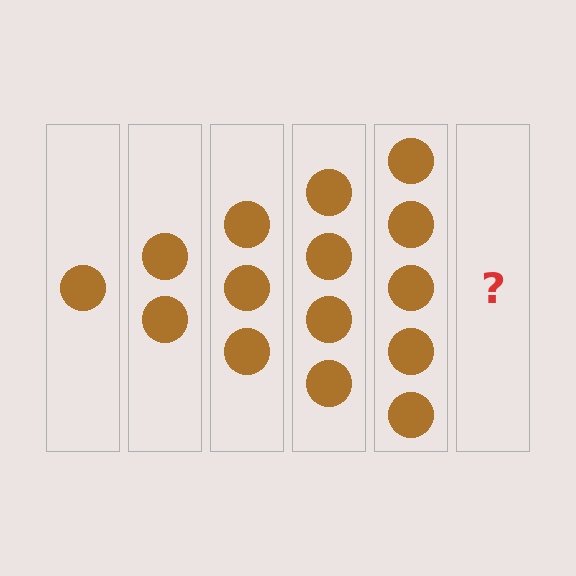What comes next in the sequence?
The next element should be 6 circles.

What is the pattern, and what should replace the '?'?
The pattern is that each step adds one more circle. The '?' should be 6 circles.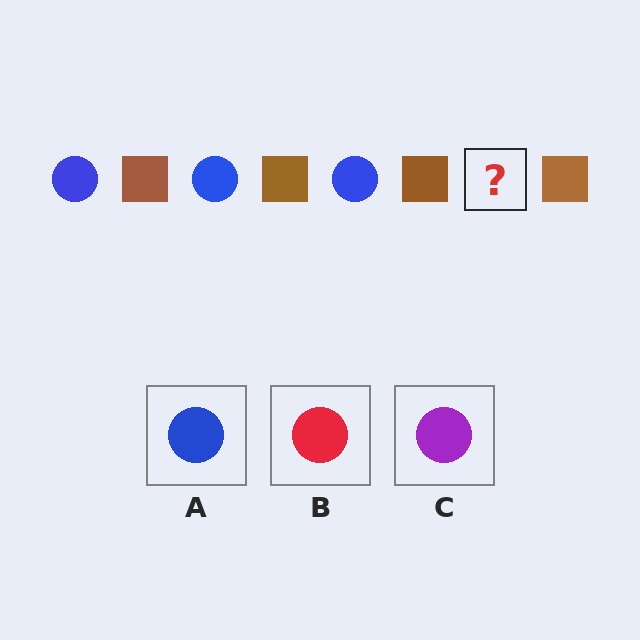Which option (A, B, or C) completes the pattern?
A.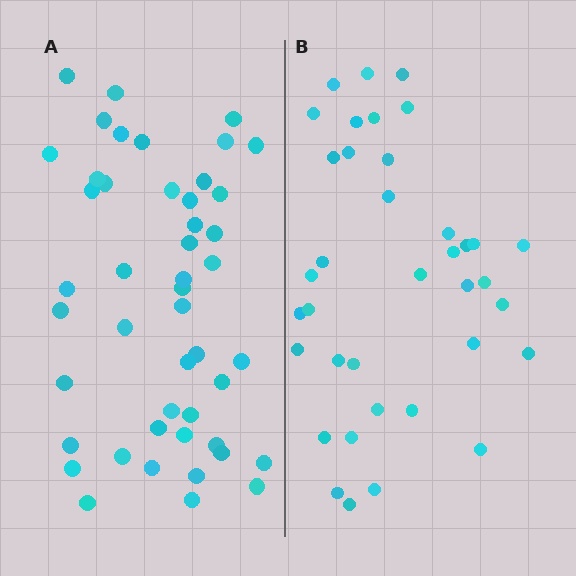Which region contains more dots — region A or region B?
Region A (the left region) has more dots.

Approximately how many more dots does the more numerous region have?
Region A has roughly 10 or so more dots than region B.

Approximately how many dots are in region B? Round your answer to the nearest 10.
About 40 dots. (The exact count is 37, which rounds to 40.)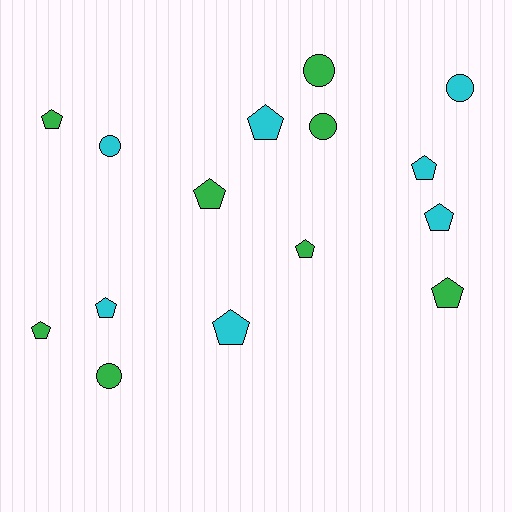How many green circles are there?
There are 3 green circles.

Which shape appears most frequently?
Pentagon, with 10 objects.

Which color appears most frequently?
Green, with 8 objects.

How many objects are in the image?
There are 15 objects.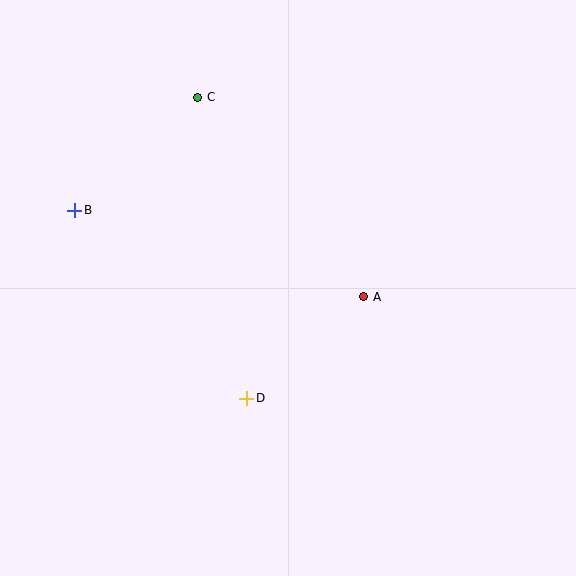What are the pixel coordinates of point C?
Point C is at (198, 97).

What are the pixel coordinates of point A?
Point A is at (364, 297).